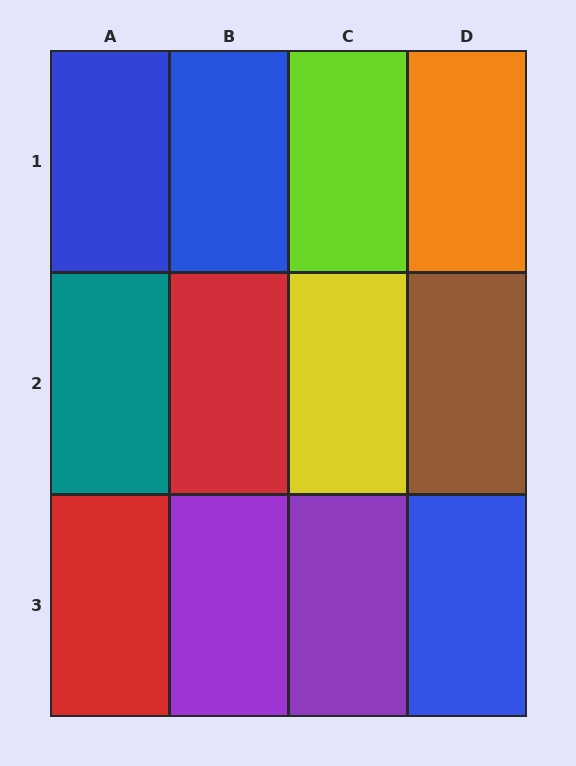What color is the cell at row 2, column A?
Teal.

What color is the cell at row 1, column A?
Blue.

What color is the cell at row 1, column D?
Orange.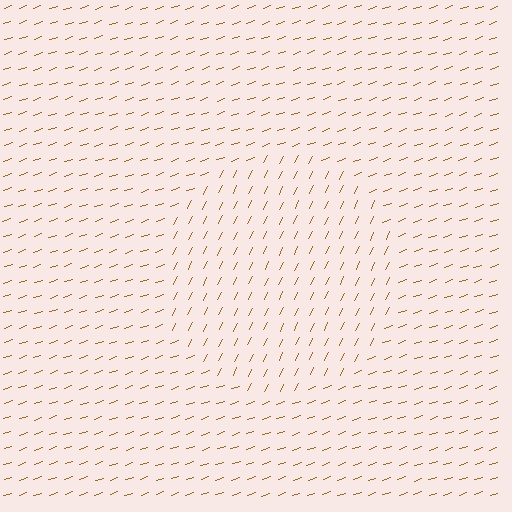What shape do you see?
I see a circle.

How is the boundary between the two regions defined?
The boundary is defined purely by a change in line orientation (approximately 45 degrees difference). All lines are the same color and thickness.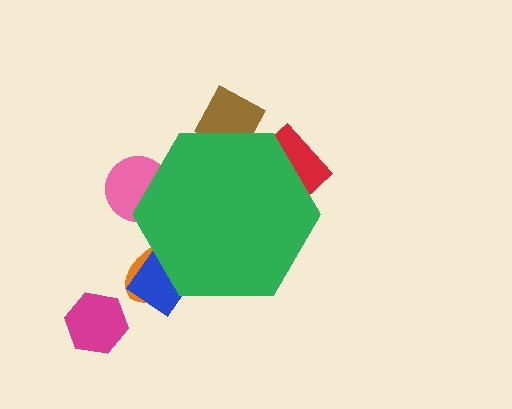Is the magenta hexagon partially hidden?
No, the magenta hexagon is fully visible.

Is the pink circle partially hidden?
Yes, the pink circle is partially hidden behind the green hexagon.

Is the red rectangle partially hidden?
Yes, the red rectangle is partially hidden behind the green hexagon.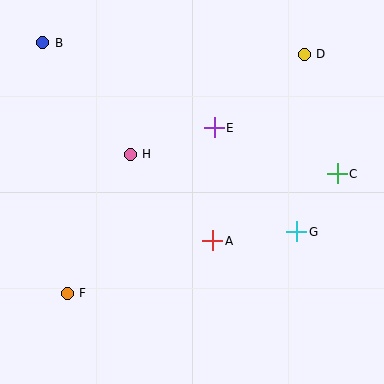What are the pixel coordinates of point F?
Point F is at (67, 293).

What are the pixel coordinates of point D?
Point D is at (304, 54).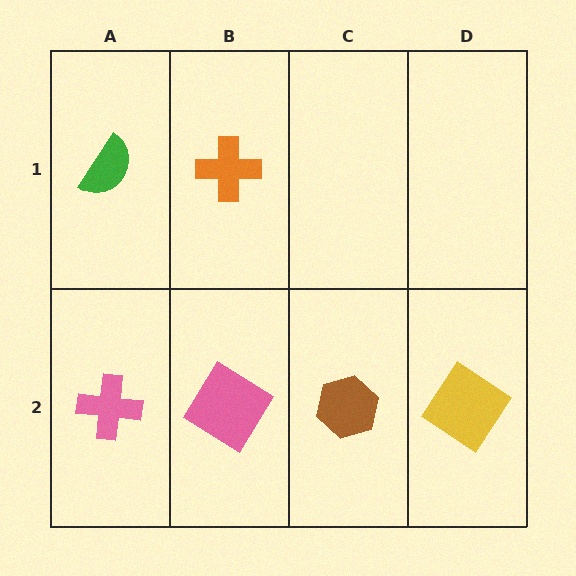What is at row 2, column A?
A pink cross.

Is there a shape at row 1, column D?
No, that cell is empty.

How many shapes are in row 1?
2 shapes.